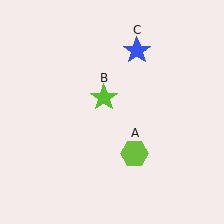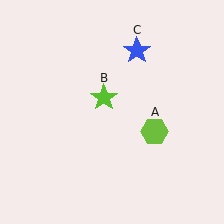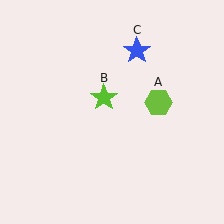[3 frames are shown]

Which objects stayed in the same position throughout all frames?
Lime star (object B) and blue star (object C) remained stationary.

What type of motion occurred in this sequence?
The lime hexagon (object A) rotated counterclockwise around the center of the scene.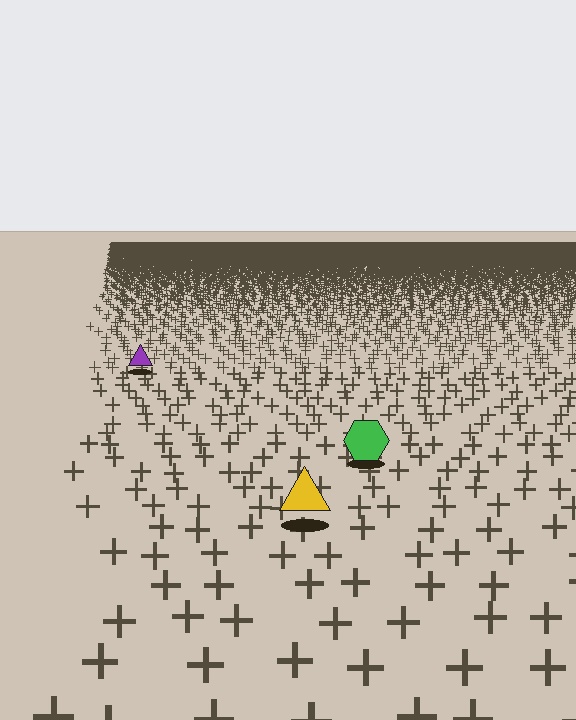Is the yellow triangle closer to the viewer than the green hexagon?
Yes. The yellow triangle is closer — you can tell from the texture gradient: the ground texture is coarser near it.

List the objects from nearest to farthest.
From nearest to farthest: the yellow triangle, the green hexagon, the purple triangle.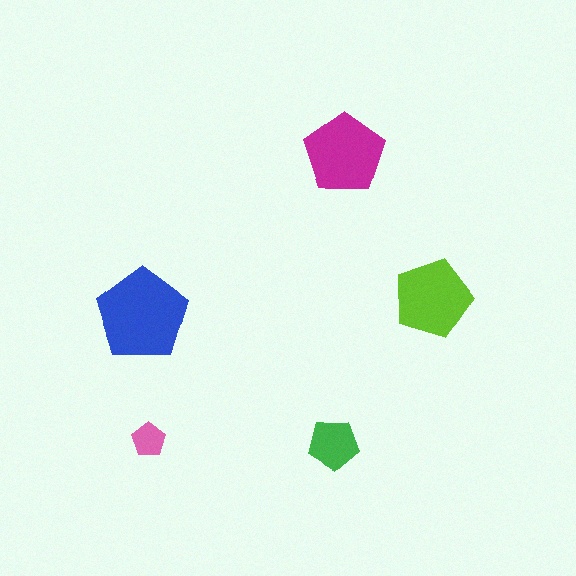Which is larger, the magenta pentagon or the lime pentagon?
The magenta one.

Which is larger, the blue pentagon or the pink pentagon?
The blue one.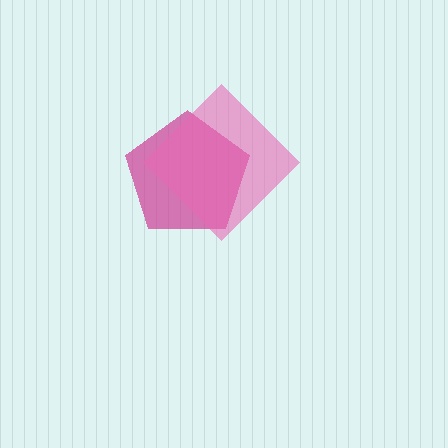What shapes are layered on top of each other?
The layered shapes are: a magenta pentagon, a pink diamond.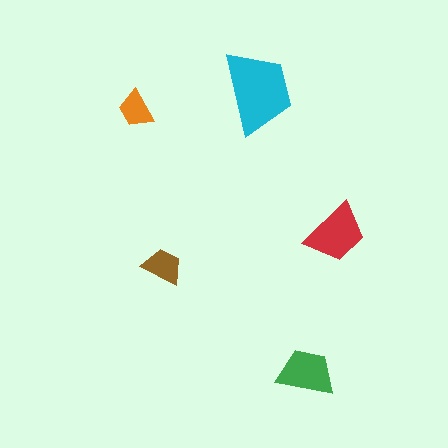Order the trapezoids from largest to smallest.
the cyan one, the red one, the green one, the brown one, the orange one.